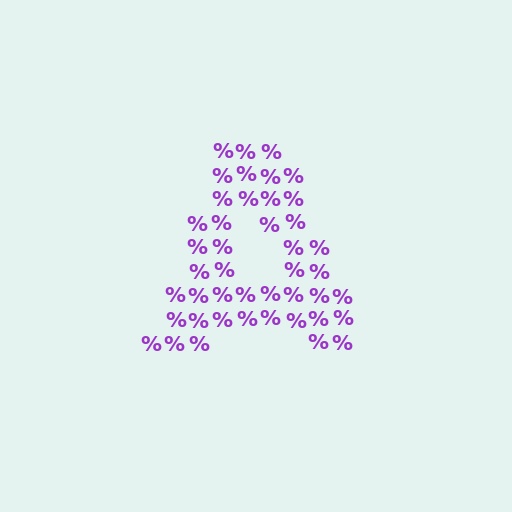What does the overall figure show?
The overall figure shows the letter A.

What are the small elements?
The small elements are percent signs.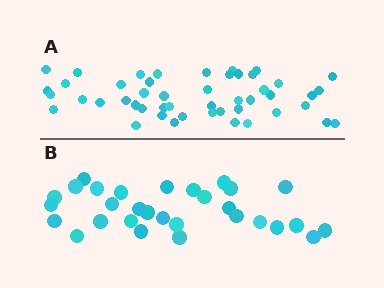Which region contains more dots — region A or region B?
Region A (the top region) has more dots.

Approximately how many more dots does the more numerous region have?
Region A has approximately 20 more dots than region B.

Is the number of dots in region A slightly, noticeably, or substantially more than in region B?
Region A has substantially more. The ratio is roughly 1.6 to 1.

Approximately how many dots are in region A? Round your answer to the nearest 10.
About 50 dots. (The exact count is 48, which rounds to 50.)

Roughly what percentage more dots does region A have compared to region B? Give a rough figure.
About 60% more.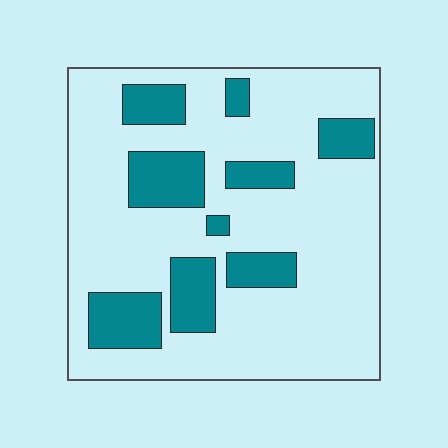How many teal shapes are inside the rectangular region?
9.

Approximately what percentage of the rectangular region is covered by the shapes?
Approximately 25%.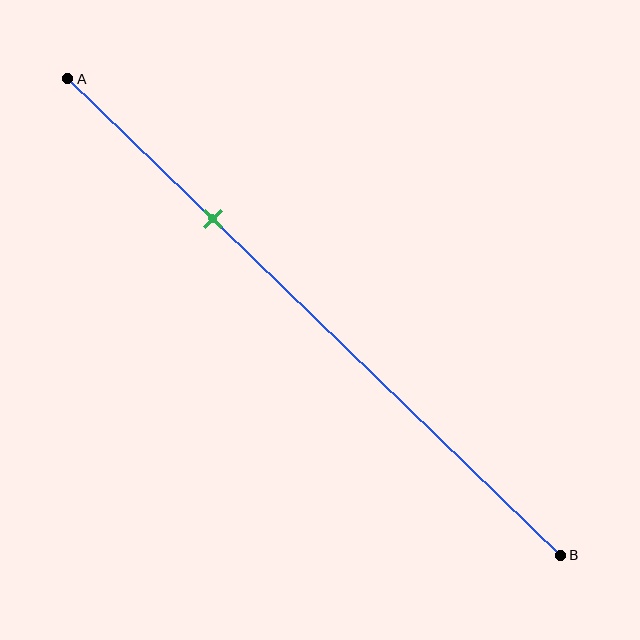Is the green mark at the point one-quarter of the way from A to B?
No, the mark is at about 30% from A, not at the 25% one-quarter point.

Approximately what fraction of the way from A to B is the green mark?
The green mark is approximately 30% of the way from A to B.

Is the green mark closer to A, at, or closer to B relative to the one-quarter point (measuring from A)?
The green mark is closer to point B than the one-quarter point of segment AB.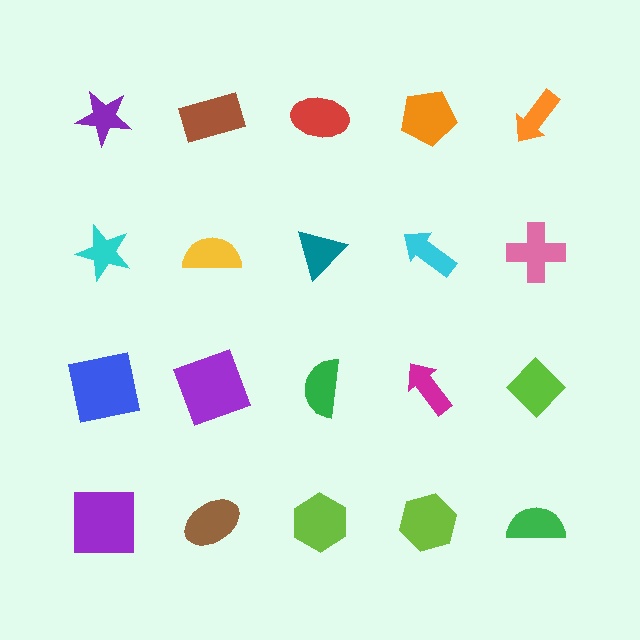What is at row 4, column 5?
A green semicircle.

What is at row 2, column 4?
A cyan arrow.